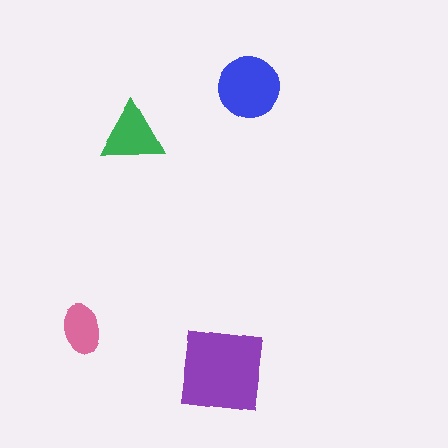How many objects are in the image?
There are 4 objects in the image.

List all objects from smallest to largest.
The pink ellipse, the green triangle, the blue circle, the purple square.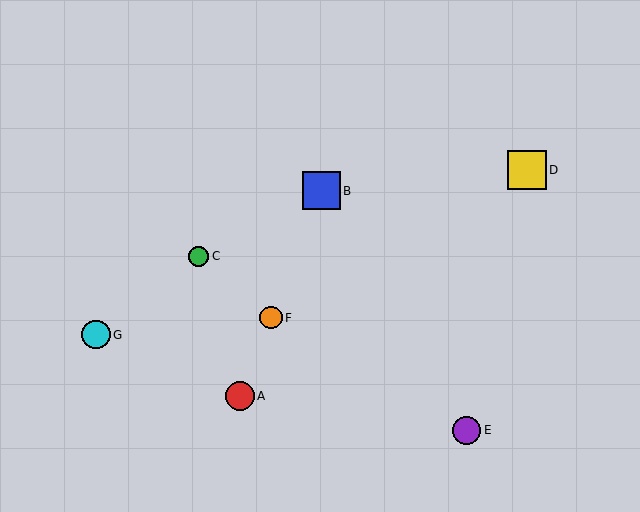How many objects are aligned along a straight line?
3 objects (A, B, F) are aligned along a straight line.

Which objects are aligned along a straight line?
Objects A, B, F are aligned along a straight line.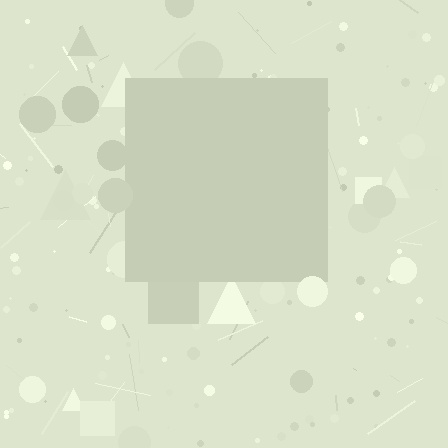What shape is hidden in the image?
A square is hidden in the image.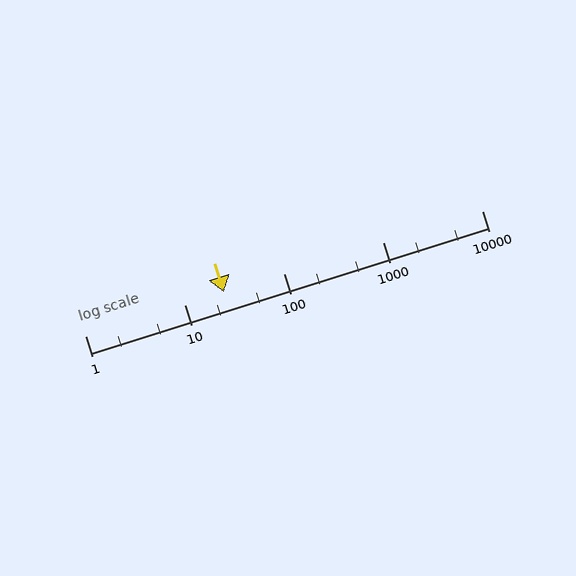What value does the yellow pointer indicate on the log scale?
The pointer indicates approximately 25.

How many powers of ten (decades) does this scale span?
The scale spans 4 decades, from 1 to 10000.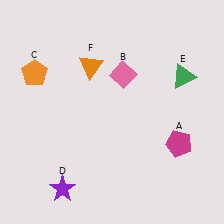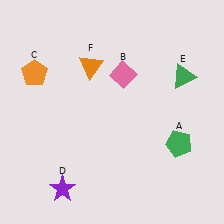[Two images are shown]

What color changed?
The pentagon (A) changed from magenta in Image 1 to green in Image 2.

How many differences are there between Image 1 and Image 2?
There is 1 difference between the two images.